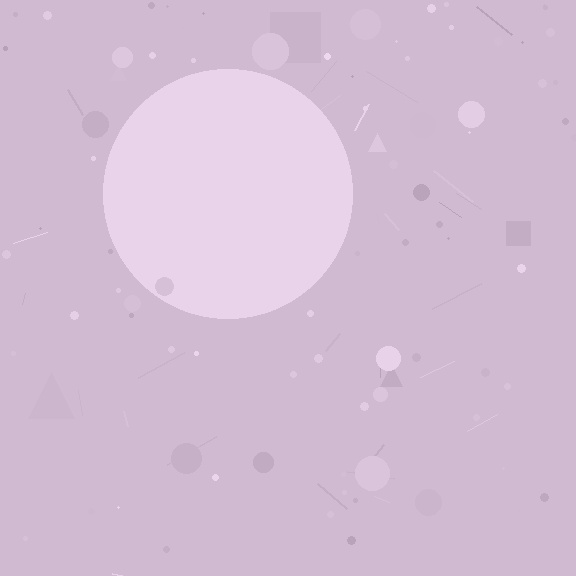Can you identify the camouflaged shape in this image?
The camouflaged shape is a circle.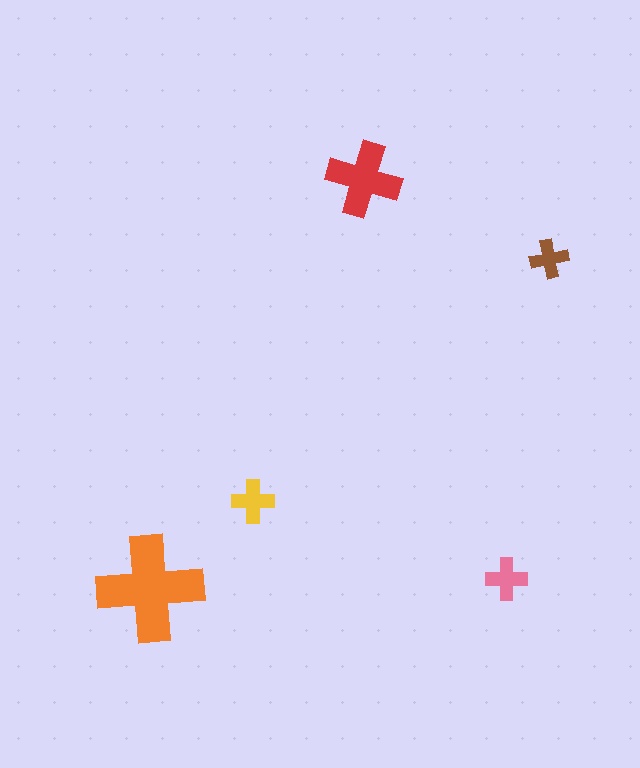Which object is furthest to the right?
The brown cross is rightmost.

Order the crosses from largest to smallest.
the orange one, the red one, the yellow one, the pink one, the brown one.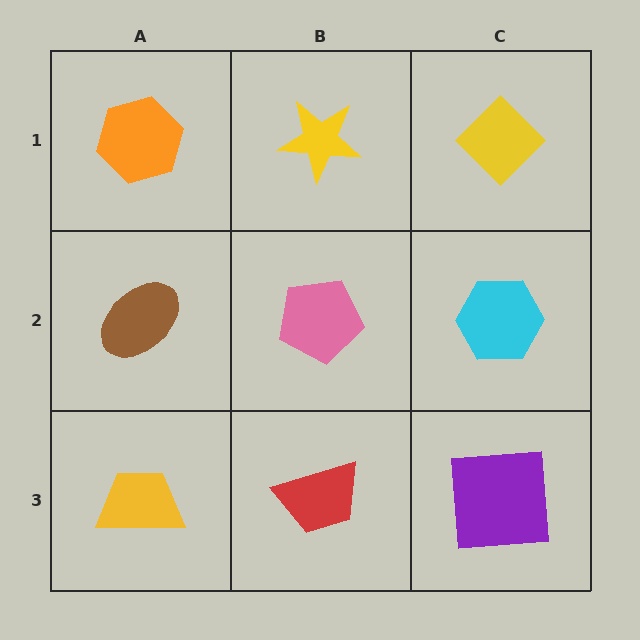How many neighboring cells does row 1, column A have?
2.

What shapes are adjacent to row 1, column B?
A pink pentagon (row 2, column B), an orange hexagon (row 1, column A), a yellow diamond (row 1, column C).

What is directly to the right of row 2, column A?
A pink pentagon.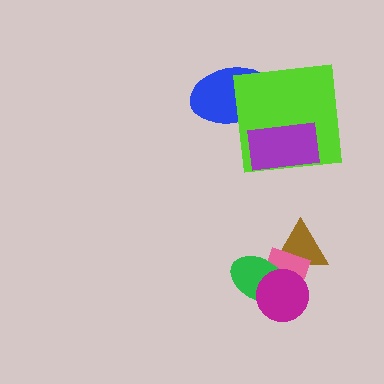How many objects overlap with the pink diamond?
3 objects overlap with the pink diamond.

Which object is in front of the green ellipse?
The magenta circle is in front of the green ellipse.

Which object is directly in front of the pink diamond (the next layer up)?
The green ellipse is directly in front of the pink diamond.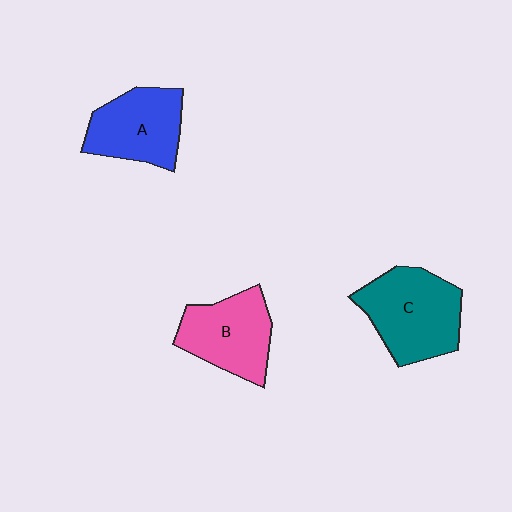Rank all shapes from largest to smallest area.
From largest to smallest: C (teal), B (pink), A (blue).